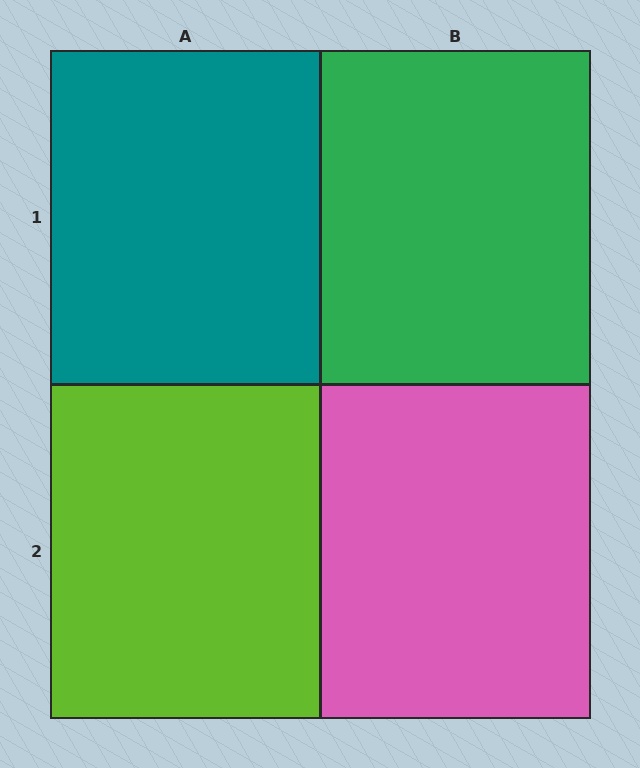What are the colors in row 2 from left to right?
Lime, pink.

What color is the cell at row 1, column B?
Green.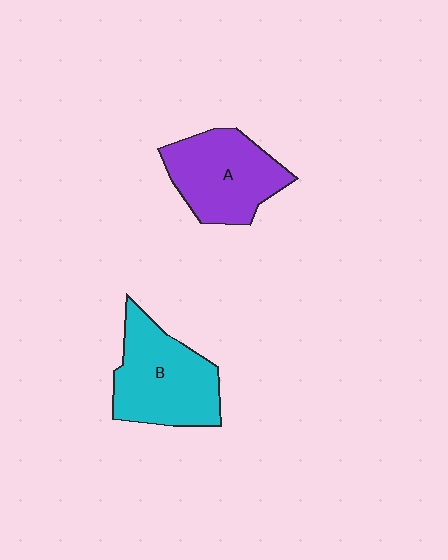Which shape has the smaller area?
Shape A (purple).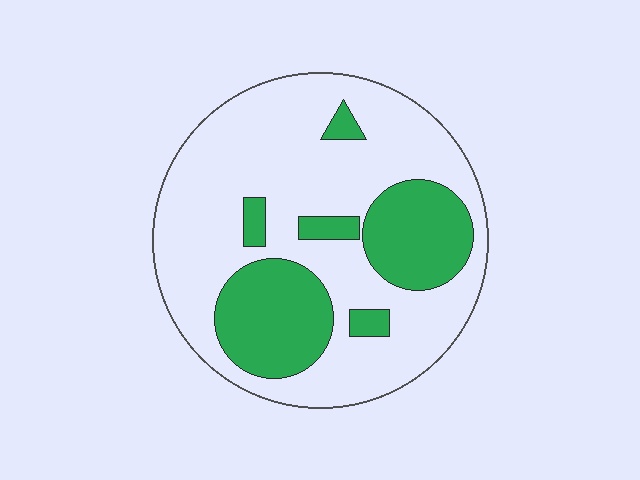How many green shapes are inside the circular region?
6.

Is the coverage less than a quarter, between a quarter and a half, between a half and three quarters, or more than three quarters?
Between a quarter and a half.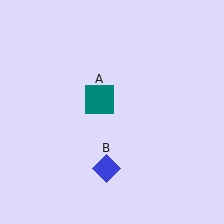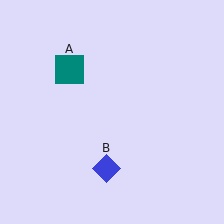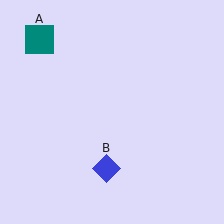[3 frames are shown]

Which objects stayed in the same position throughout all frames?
Blue diamond (object B) remained stationary.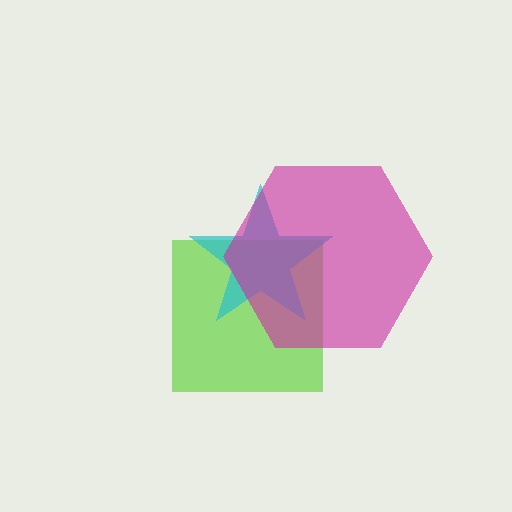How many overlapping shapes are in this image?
There are 3 overlapping shapes in the image.